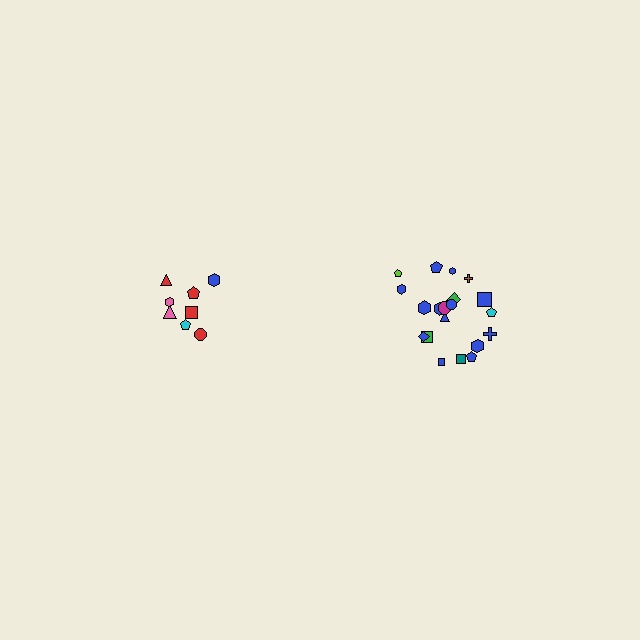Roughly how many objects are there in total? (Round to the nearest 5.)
Roughly 30 objects in total.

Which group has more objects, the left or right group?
The right group.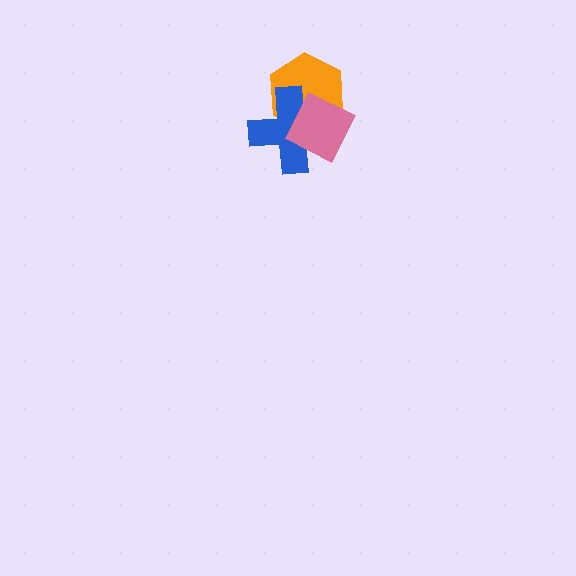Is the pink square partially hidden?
No, no other shape covers it.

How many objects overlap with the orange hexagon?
2 objects overlap with the orange hexagon.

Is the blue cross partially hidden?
Yes, it is partially covered by another shape.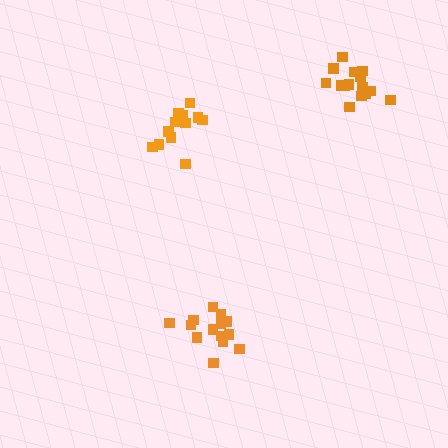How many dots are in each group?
Group 1: 13 dots, Group 2: 14 dots, Group 3: 15 dots (42 total).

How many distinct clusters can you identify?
There are 3 distinct clusters.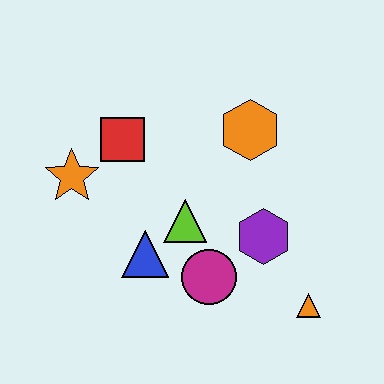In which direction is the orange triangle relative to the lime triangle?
The orange triangle is to the right of the lime triangle.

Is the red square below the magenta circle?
No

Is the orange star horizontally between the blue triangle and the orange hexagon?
No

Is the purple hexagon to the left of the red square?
No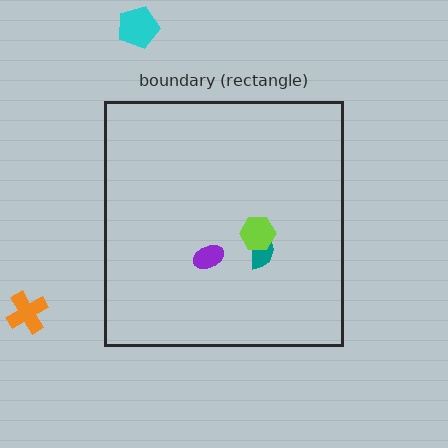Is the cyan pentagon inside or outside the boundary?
Outside.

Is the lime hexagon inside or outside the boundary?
Inside.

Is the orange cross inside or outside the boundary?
Outside.